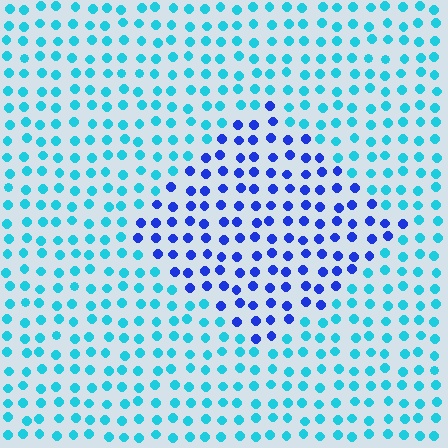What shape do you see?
I see a diamond.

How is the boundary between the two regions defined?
The boundary is defined purely by a slight shift in hue (about 47 degrees). Spacing, size, and orientation are identical on both sides.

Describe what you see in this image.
The image is filled with small cyan elements in a uniform arrangement. A diamond-shaped region is visible where the elements are tinted to a slightly different hue, forming a subtle color boundary.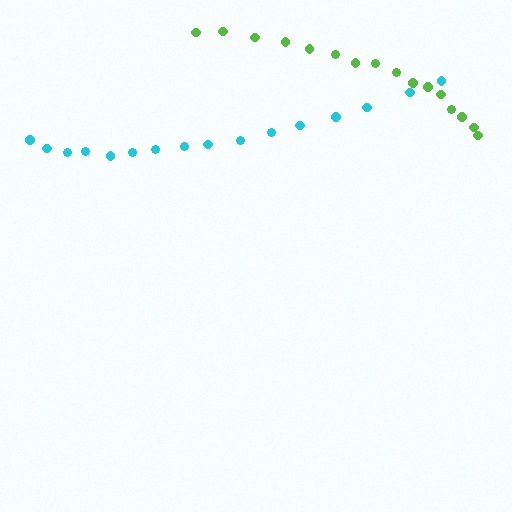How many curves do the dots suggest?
There are 2 distinct paths.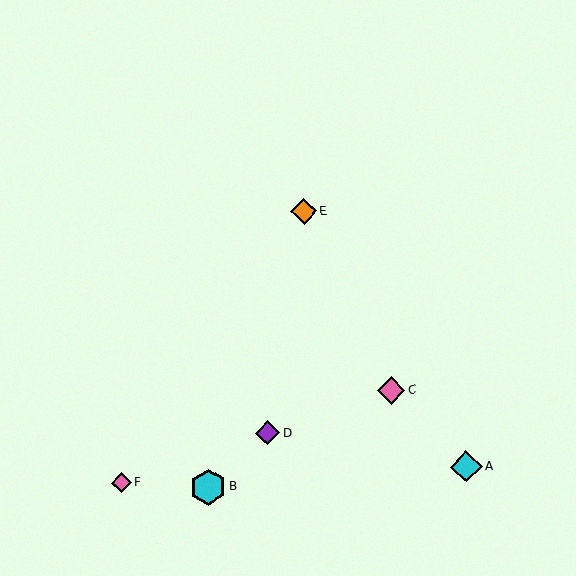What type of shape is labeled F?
Shape F is a pink diamond.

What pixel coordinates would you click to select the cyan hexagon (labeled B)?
Click at (208, 487) to select the cyan hexagon B.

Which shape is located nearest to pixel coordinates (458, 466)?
The cyan diamond (labeled A) at (466, 467) is nearest to that location.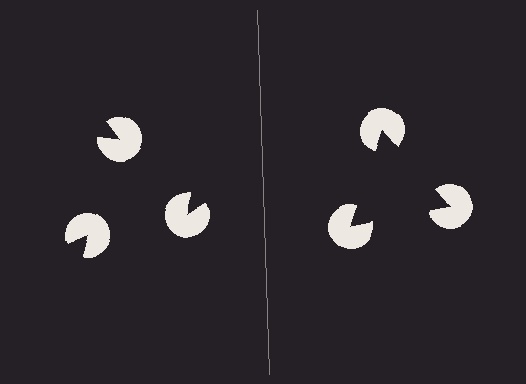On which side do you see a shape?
An illusory triangle appears on the right side. On the left side the wedge cuts are rotated, so no coherent shape forms.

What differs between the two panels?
The pac-man discs are positioned identically on both sides; only the wedge orientations differ. On the right they align to a triangle; on the left they are misaligned.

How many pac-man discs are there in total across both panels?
6 — 3 on each side.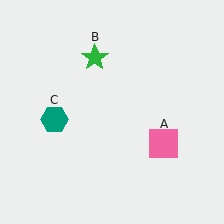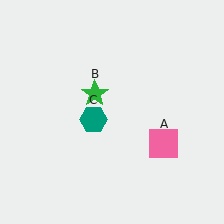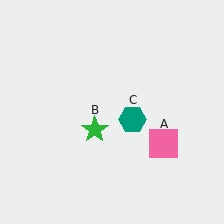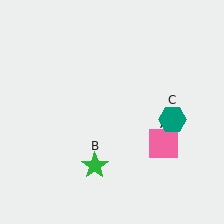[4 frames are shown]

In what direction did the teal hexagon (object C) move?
The teal hexagon (object C) moved right.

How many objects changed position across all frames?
2 objects changed position: green star (object B), teal hexagon (object C).